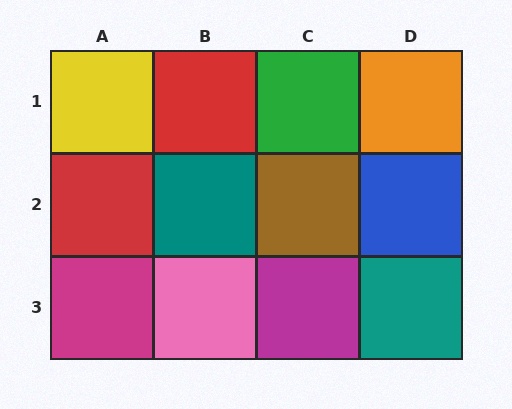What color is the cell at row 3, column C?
Magenta.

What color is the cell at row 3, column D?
Teal.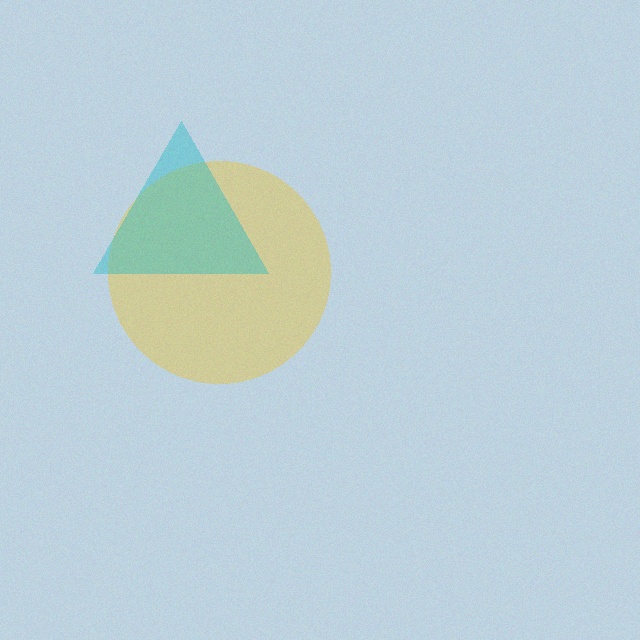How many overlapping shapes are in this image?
There are 2 overlapping shapes in the image.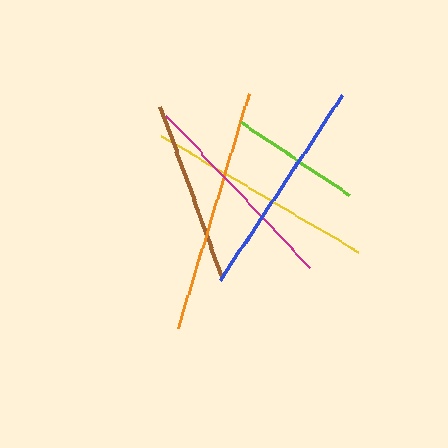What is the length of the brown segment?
The brown segment is approximately 181 pixels long.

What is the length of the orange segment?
The orange segment is approximately 245 pixels long.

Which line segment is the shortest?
The lime line is the shortest at approximately 129 pixels.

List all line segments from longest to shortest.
From longest to shortest: orange, yellow, blue, magenta, brown, lime.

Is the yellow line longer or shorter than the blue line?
The yellow line is longer than the blue line.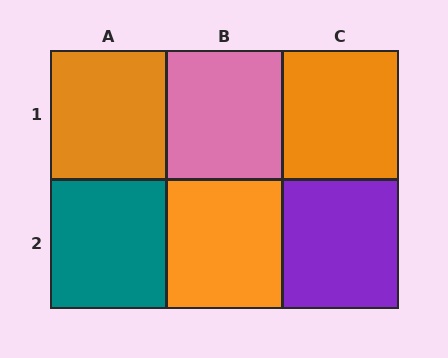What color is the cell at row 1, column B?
Pink.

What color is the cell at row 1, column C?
Orange.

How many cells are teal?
1 cell is teal.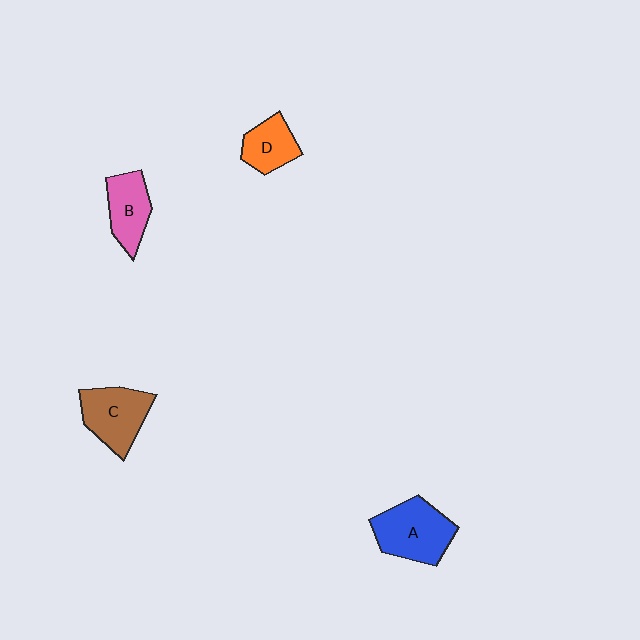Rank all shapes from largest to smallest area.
From largest to smallest: A (blue), C (brown), B (pink), D (orange).